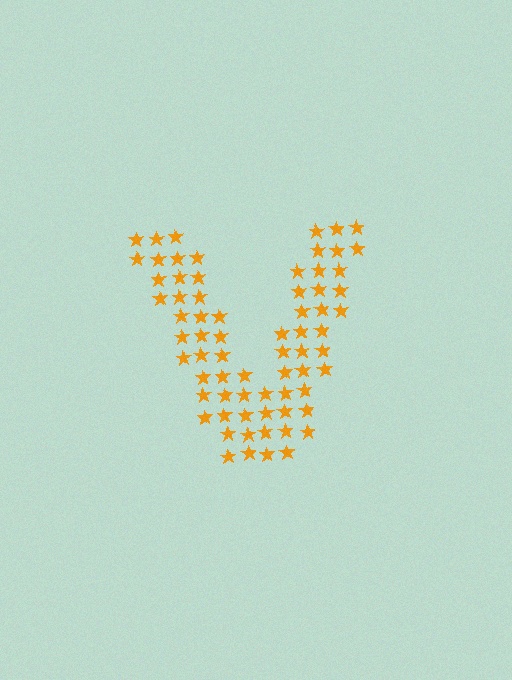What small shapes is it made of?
It is made of small stars.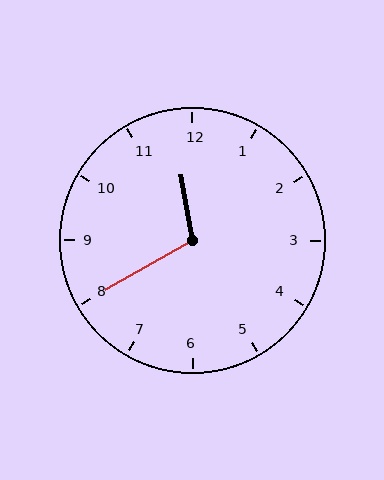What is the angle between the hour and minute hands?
Approximately 110 degrees.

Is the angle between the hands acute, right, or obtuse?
It is obtuse.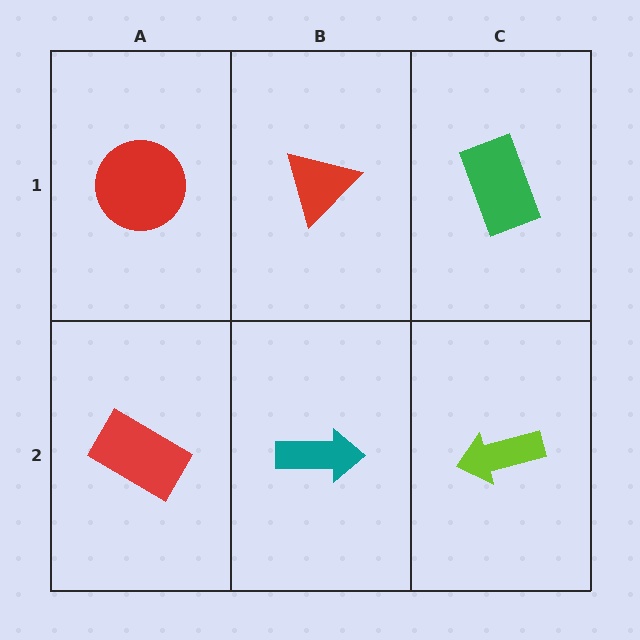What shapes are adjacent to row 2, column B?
A red triangle (row 1, column B), a red rectangle (row 2, column A), a lime arrow (row 2, column C).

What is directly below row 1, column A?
A red rectangle.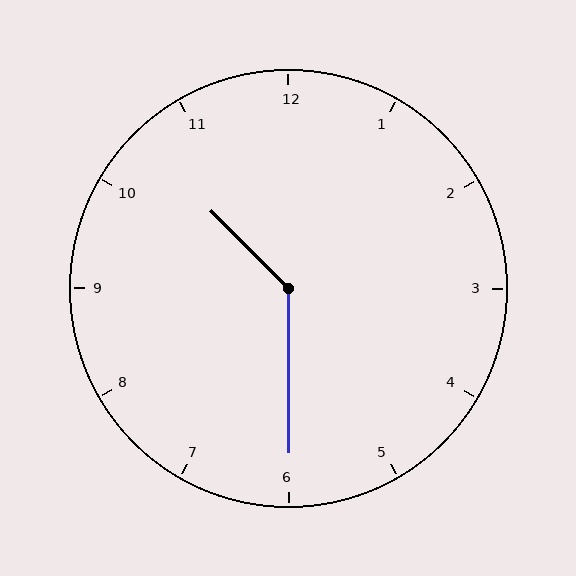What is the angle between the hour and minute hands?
Approximately 135 degrees.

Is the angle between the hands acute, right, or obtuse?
It is obtuse.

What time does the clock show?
10:30.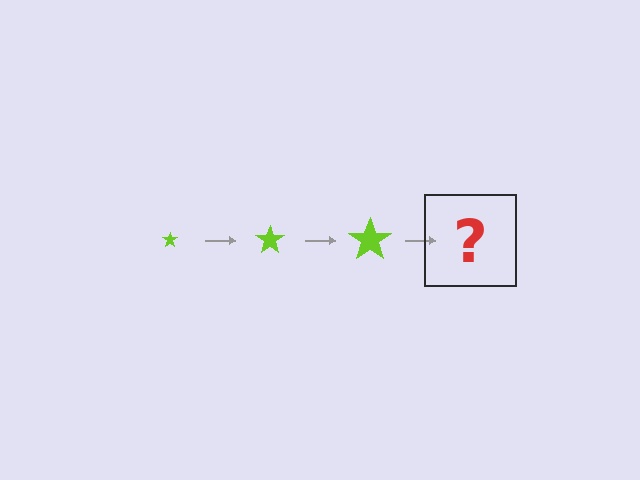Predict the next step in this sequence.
The next step is a lime star, larger than the previous one.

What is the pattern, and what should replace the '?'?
The pattern is that the star gets progressively larger each step. The '?' should be a lime star, larger than the previous one.